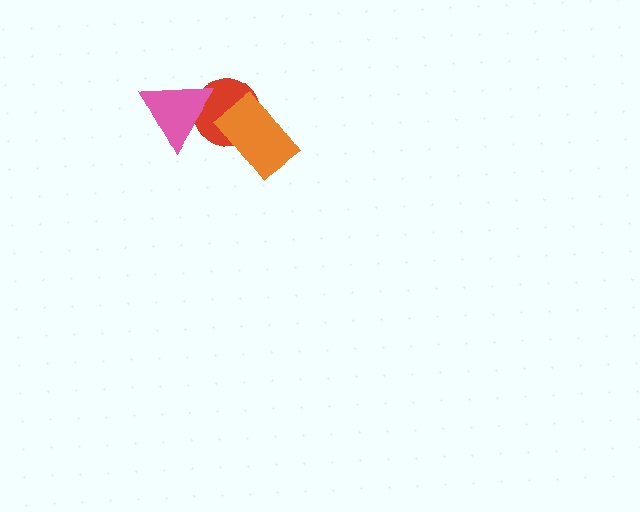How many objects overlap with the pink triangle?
1 object overlaps with the pink triangle.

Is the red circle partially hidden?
Yes, it is partially covered by another shape.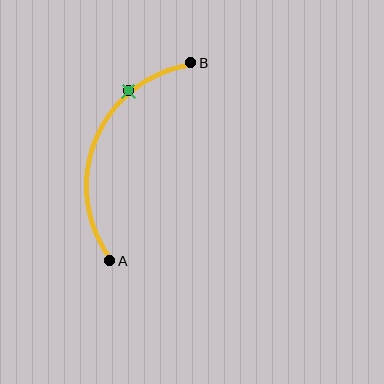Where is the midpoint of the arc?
The arc midpoint is the point on the curve farthest from the straight line joining A and B. It sits to the left of that line.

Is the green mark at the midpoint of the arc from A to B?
No. The green mark lies on the arc but is closer to endpoint B. The arc midpoint would be at the point on the curve equidistant along the arc from both A and B.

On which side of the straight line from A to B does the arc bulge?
The arc bulges to the left of the straight line connecting A and B.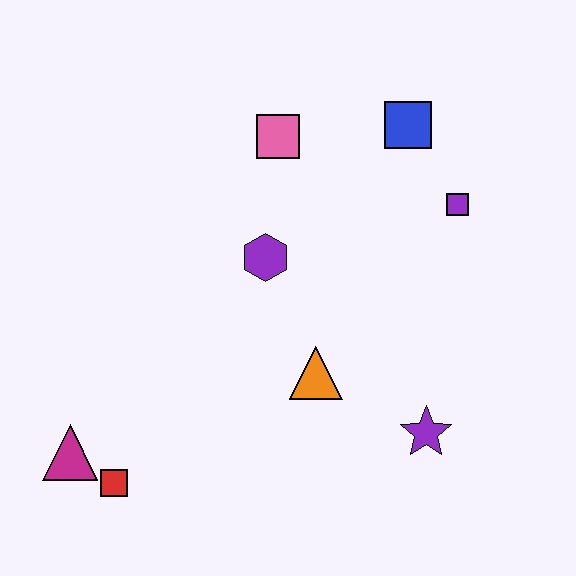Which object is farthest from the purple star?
The magenta triangle is farthest from the purple star.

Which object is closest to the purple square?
The blue square is closest to the purple square.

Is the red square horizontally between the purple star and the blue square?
No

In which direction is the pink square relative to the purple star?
The pink square is above the purple star.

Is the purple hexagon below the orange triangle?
No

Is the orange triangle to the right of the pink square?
Yes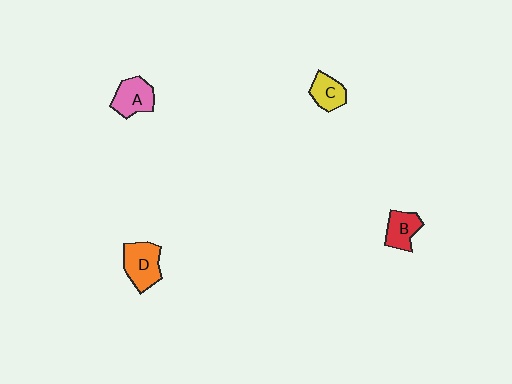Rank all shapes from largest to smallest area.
From largest to smallest: D (orange), A (pink), B (red), C (yellow).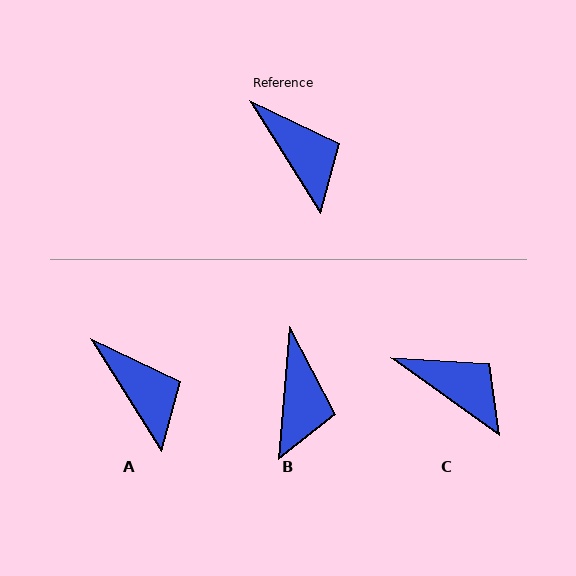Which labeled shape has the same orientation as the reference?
A.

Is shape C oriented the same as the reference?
No, it is off by about 22 degrees.